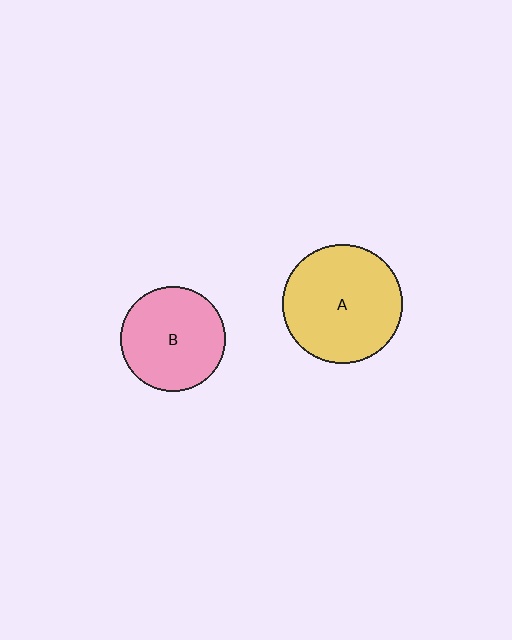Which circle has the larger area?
Circle A (yellow).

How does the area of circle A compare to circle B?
Approximately 1.3 times.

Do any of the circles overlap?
No, none of the circles overlap.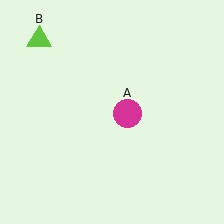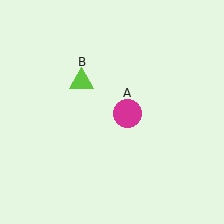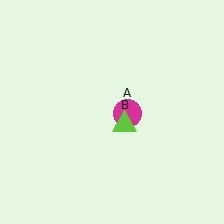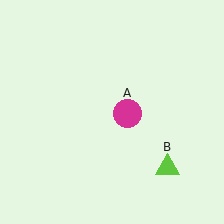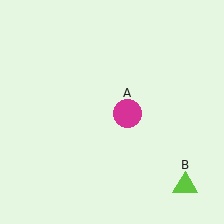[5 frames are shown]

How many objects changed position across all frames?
1 object changed position: lime triangle (object B).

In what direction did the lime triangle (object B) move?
The lime triangle (object B) moved down and to the right.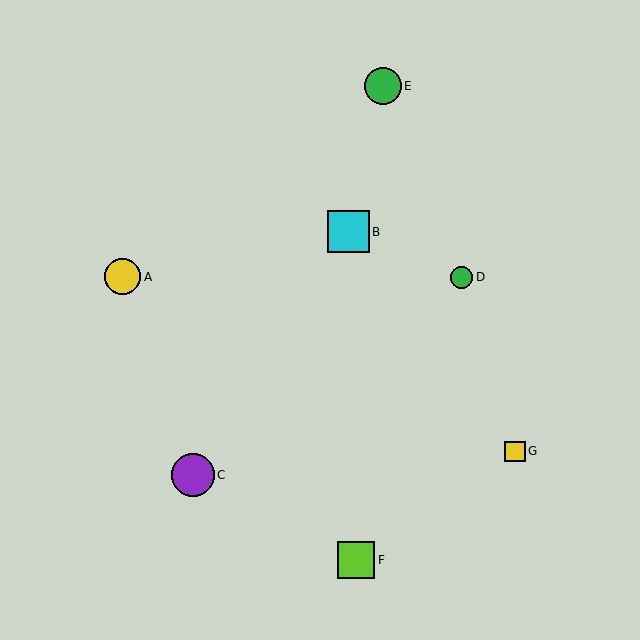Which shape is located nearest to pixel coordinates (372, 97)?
The green circle (labeled E) at (383, 86) is nearest to that location.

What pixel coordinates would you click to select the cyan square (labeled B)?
Click at (348, 232) to select the cyan square B.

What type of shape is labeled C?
Shape C is a purple circle.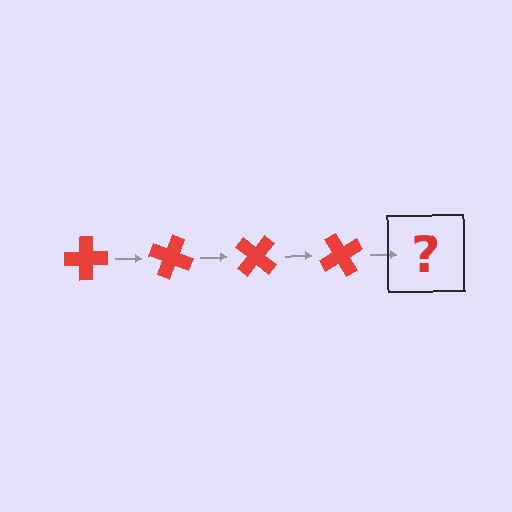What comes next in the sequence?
The next element should be a red cross rotated 80 degrees.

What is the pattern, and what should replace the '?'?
The pattern is that the cross rotates 20 degrees each step. The '?' should be a red cross rotated 80 degrees.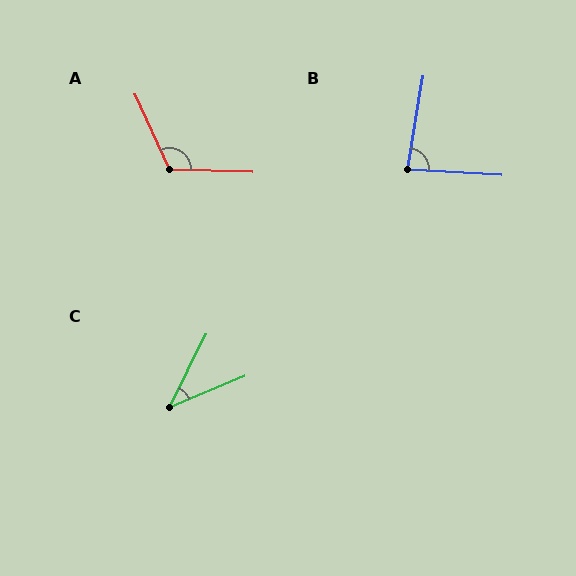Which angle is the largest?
A, at approximately 117 degrees.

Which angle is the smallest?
C, at approximately 41 degrees.